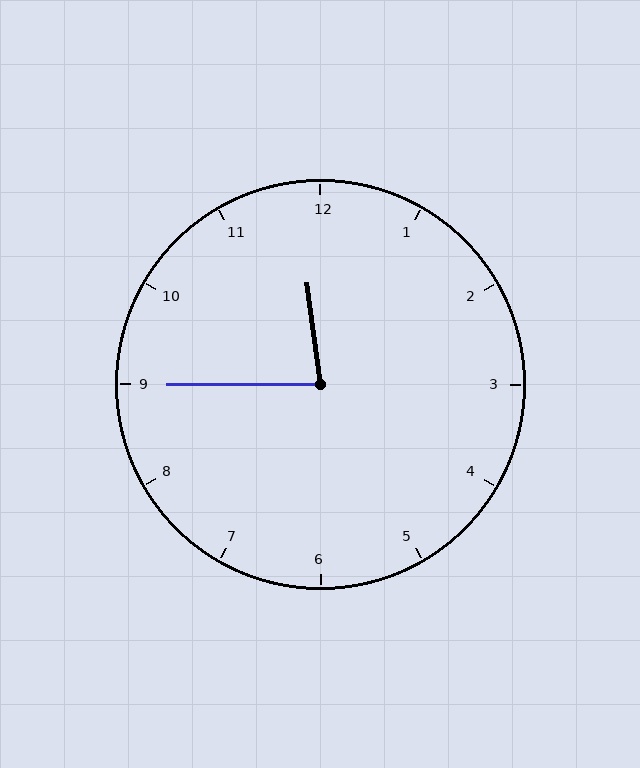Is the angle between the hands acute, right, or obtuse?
It is acute.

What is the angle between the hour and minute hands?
Approximately 82 degrees.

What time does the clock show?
11:45.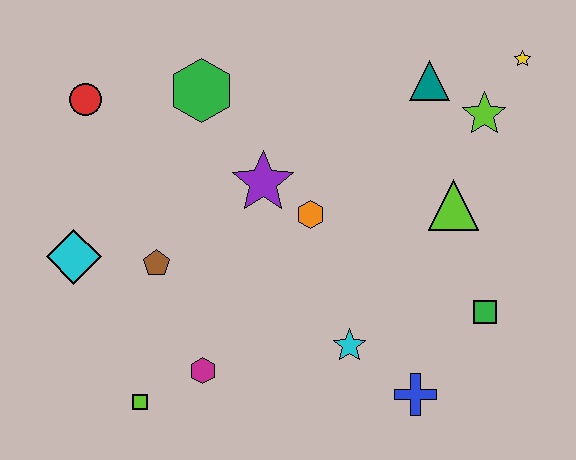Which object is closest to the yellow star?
The lime star is closest to the yellow star.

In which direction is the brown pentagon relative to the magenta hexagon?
The brown pentagon is above the magenta hexagon.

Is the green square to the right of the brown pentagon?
Yes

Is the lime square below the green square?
Yes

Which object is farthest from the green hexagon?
The blue cross is farthest from the green hexagon.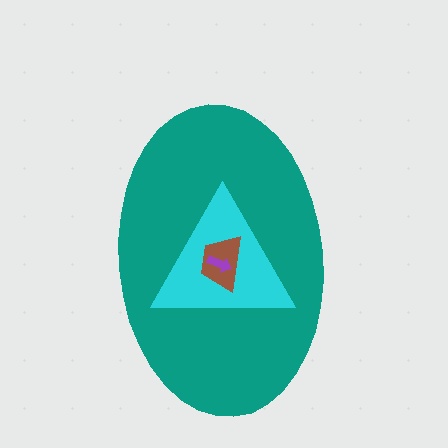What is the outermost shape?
The teal ellipse.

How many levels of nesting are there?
4.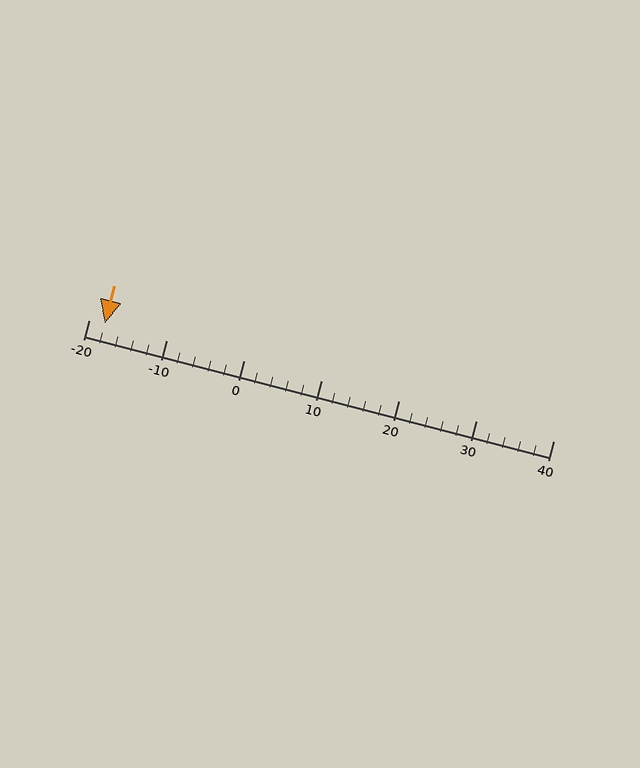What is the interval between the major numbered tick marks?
The major tick marks are spaced 10 units apart.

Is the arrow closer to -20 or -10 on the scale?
The arrow is closer to -20.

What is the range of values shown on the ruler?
The ruler shows values from -20 to 40.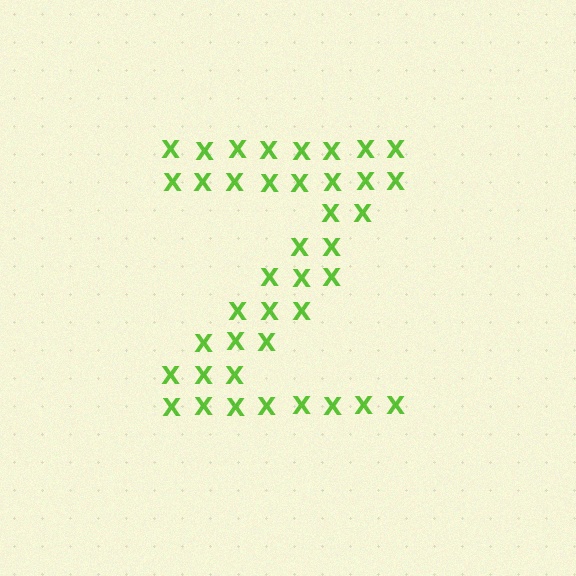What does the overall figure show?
The overall figure shows the letter Z.